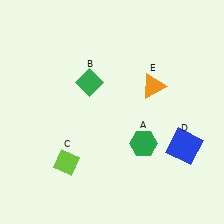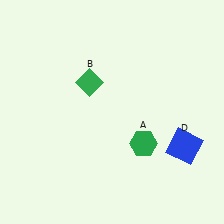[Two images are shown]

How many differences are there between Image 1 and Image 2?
There are 2 differences between the two images.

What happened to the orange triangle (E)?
The orange triangle (E) was removed in Image 2. It was in the top-right area of Image 1.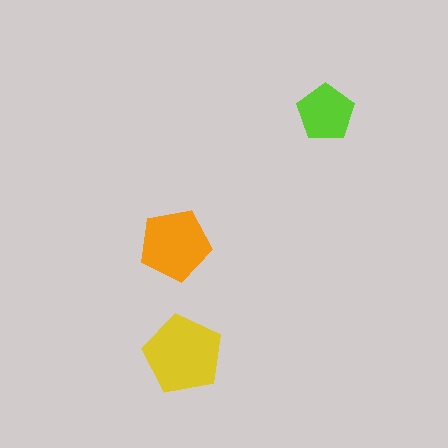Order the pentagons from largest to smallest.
the yellow one, the orange one, the lime one.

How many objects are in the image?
There are 3 objects in the image.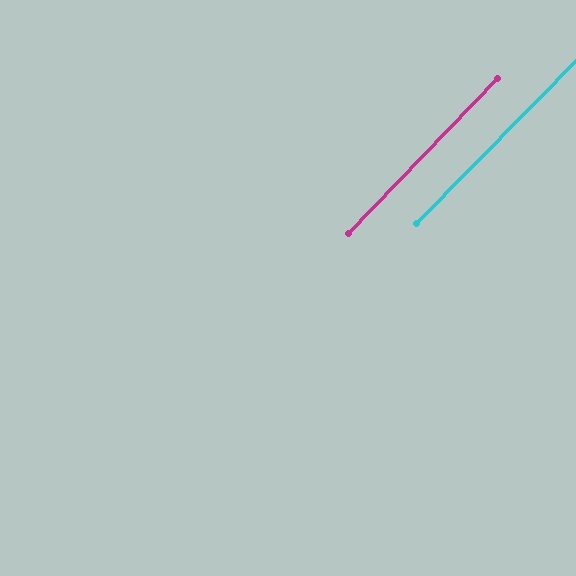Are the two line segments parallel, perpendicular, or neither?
Parallel — their directions differ by only 0.4°.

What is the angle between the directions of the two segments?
Approximately 0 degrees.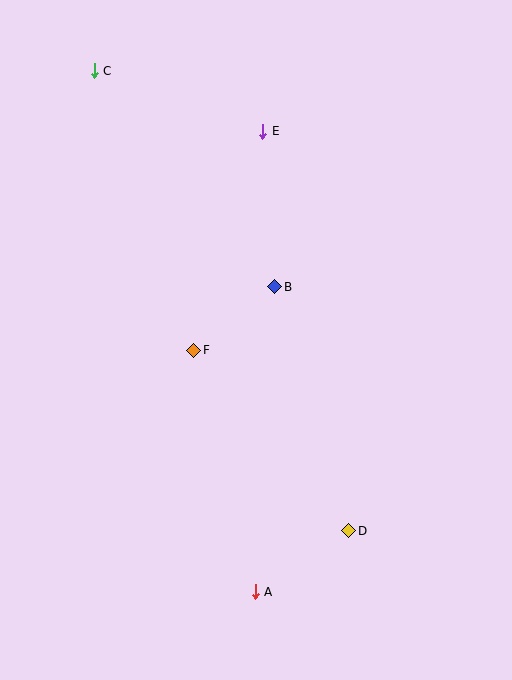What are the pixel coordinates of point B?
Point B is at (275, 287).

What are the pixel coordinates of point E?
Point E is at (263, 132).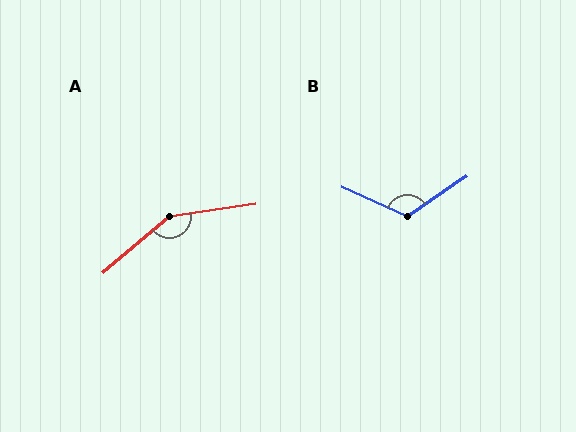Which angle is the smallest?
B, at approximately 121 degrees.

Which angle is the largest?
A, at approximately 148 degrees.